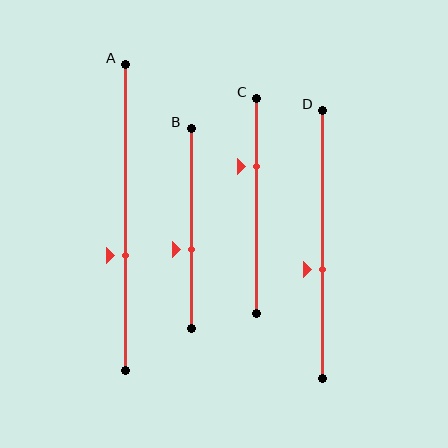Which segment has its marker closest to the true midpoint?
Segment D has its marker closest to the true midpoint.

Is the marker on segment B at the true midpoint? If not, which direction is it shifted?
No, the marker on segment B is shifted downward by about 10% of the segment length.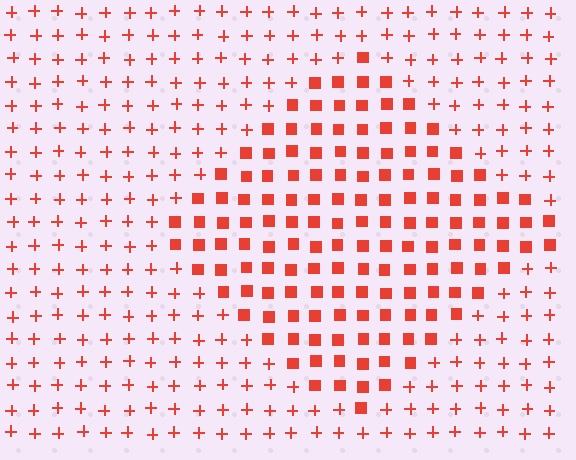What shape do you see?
I see a diamond.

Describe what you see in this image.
The image is filled with small red elements arranged in a uniform grid. A diamond-shaped region contains squares, while the surrounding area contains plus signs. The boundary is defined purely by the change in element shape.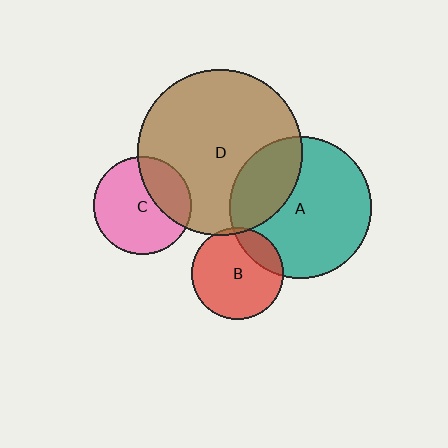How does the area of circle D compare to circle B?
Approximately 3.2 times.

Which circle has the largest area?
Circle D (brown).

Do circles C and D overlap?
Yes.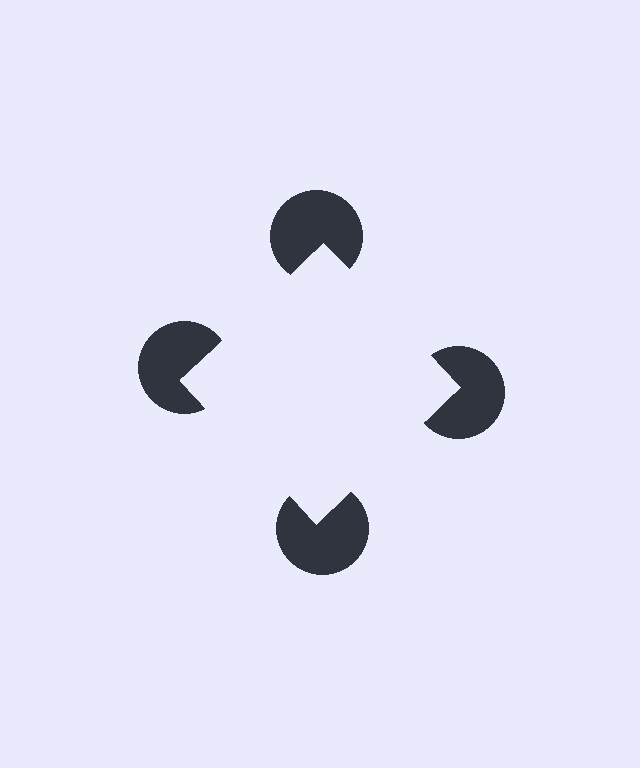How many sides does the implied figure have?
4 sides.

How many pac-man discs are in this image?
There are 4 — one at each vertex of the illusory square.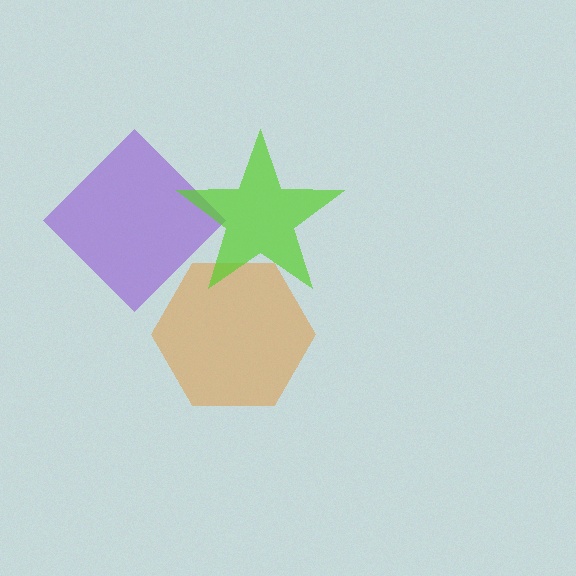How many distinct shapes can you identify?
There are 3 distinct shapes: an orange hexagon, a purple diamond, a lime star.